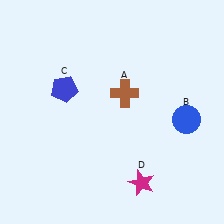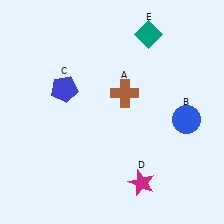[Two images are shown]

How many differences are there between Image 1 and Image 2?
There is 1 difference between the two images.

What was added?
A teal diamond (E) was added in Image 2.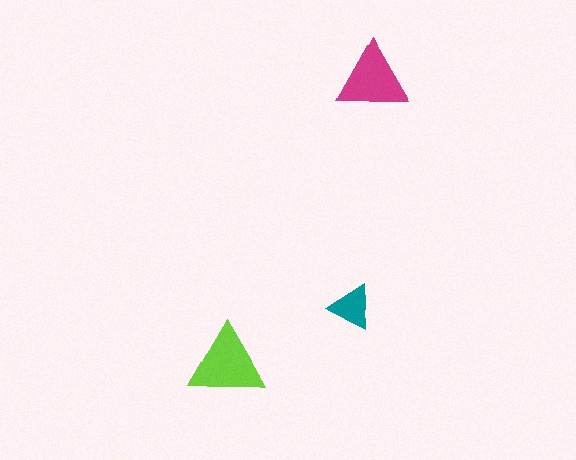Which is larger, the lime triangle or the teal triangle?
The lime one.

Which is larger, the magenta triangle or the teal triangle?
The magenta one.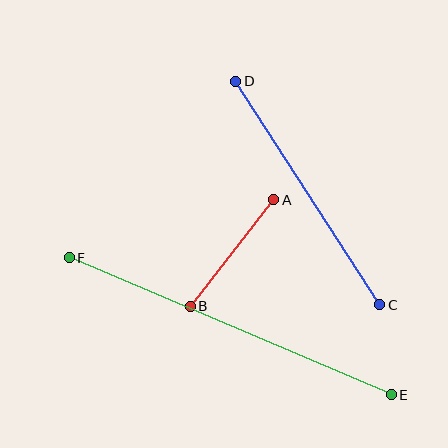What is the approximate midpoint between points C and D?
The midpoint is at approximately (308, 193) pixels.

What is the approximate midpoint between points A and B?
The midpoint is at approximately (232, 253) pixels.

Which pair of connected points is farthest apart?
Points E and F are farthest apart.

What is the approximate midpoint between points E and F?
The midpoint is at approximately (230, 326) pixels.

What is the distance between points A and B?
The distance is approximately 135 pixels.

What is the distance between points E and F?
The distance is approximately 350 pixels.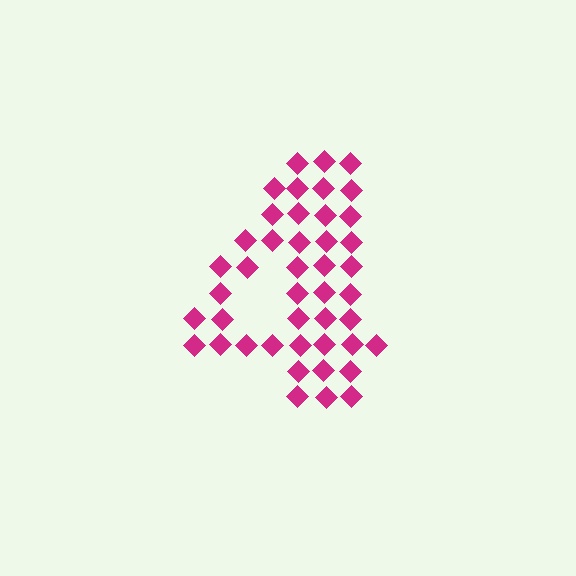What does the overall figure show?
The overall figure shows the digit 4.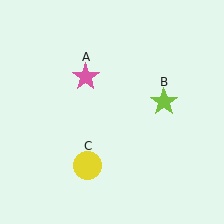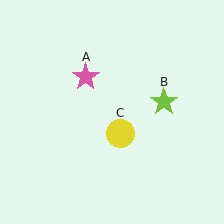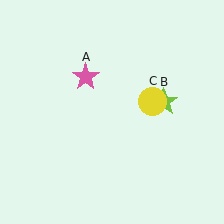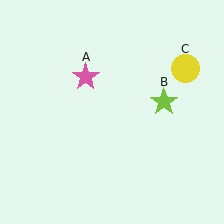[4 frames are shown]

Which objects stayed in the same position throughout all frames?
Pink star (object A) and lime star (object B) remained stationary.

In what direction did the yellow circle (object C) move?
The yellow circle (object C) moved up and to the right.